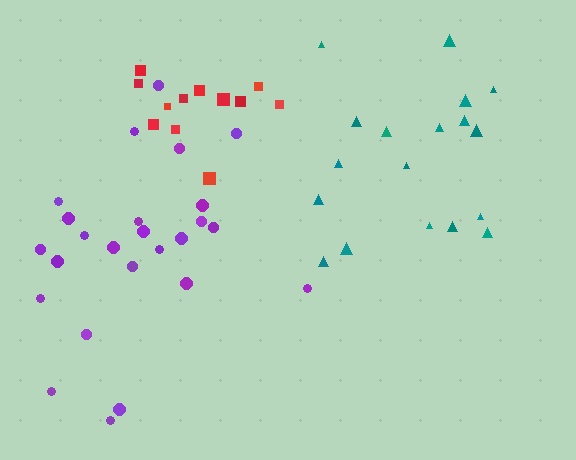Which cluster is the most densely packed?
Red.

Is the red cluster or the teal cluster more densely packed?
Red.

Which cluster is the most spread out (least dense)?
Teal.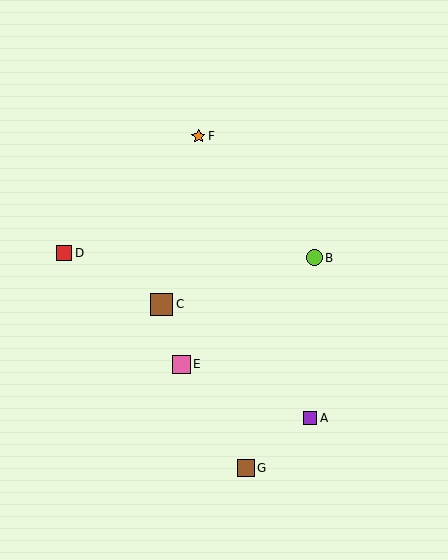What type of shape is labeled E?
Shape E is a pink square.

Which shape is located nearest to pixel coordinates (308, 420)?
The purple square (labeled A) at (310, 418) is nearest to that location.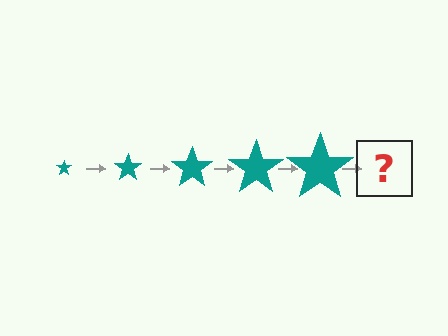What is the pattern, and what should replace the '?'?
The pattern is that the star gets progressively larger each step. The '?' should be a teal star, larger than the previous one.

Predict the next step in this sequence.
The next step is a teal star, larger than the previous one.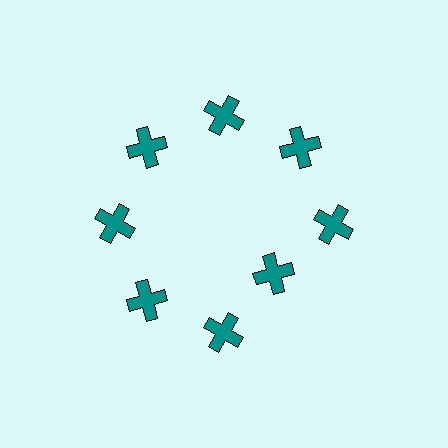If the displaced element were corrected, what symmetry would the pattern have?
It would have 8-fold rotational symmetry — the pattern would map onto itself every 45 degrees.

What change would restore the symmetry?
The symmetry would be restored by moving it outward, back onto the ring so that all 8 crosses sit at equal angles and equal distance from the center.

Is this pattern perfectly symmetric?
No. The 8 teal crosses are arranged in a ring, but one element near the 4 o'clock position is pulled inward toward the center, breaking the 8-fold rotational symmetry.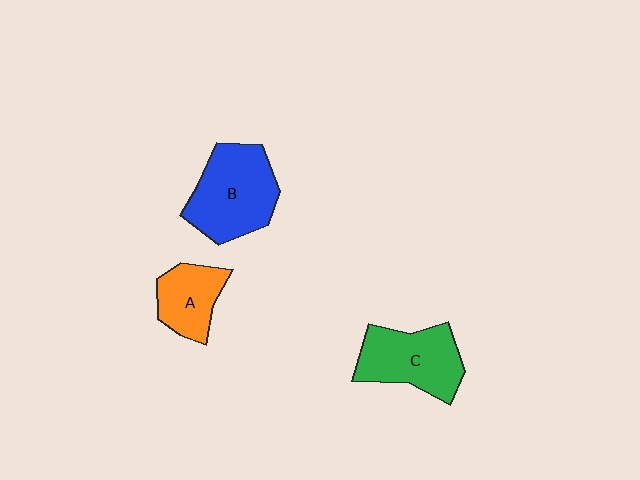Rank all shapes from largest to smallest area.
From largest to smallest: B (blue), C (green), A (orange).